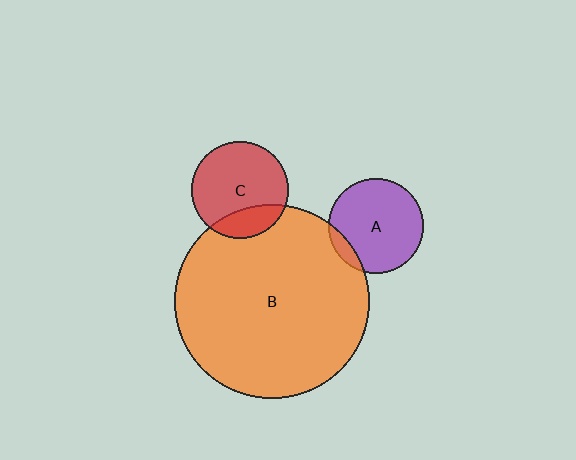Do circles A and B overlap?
Yes.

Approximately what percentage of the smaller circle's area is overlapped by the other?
Approximately 10%.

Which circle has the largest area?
Circle B (orange).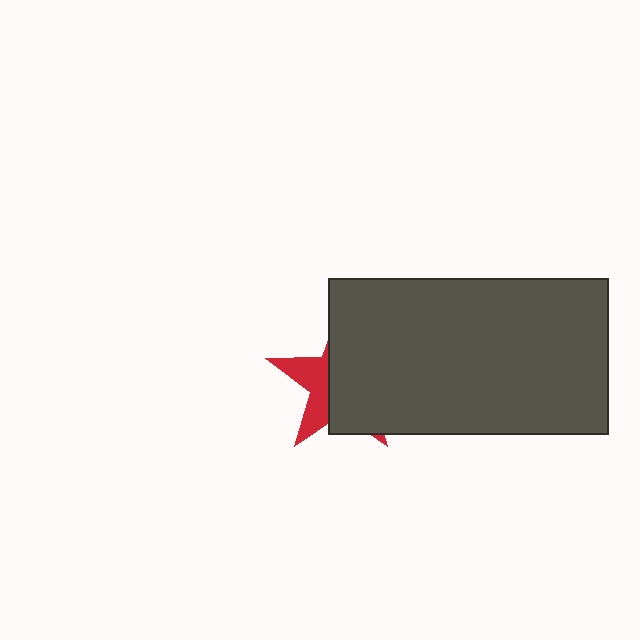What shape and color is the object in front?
The object in front is a dark gray rectangle.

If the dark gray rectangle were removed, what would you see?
You would see the complete red star.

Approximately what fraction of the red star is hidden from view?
Roughly 66% of the red star is hidden behind the dark gray rectangle.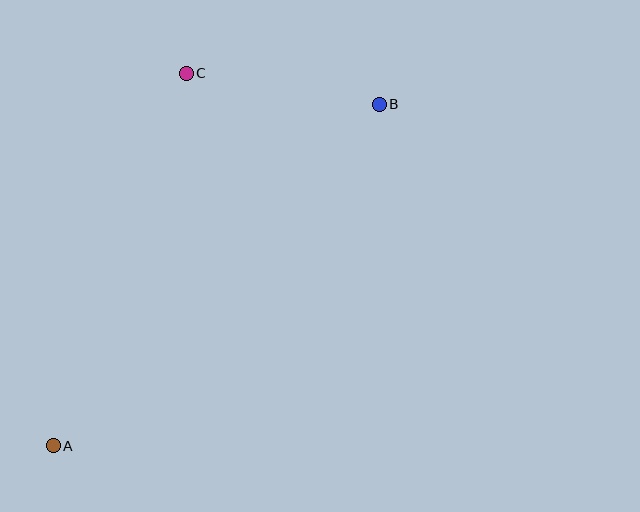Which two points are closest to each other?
Points B and C are closest to each other.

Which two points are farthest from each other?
Points A and B are farthest from each other.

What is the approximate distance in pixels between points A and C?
The distance between A and C is approximately 395 pixels.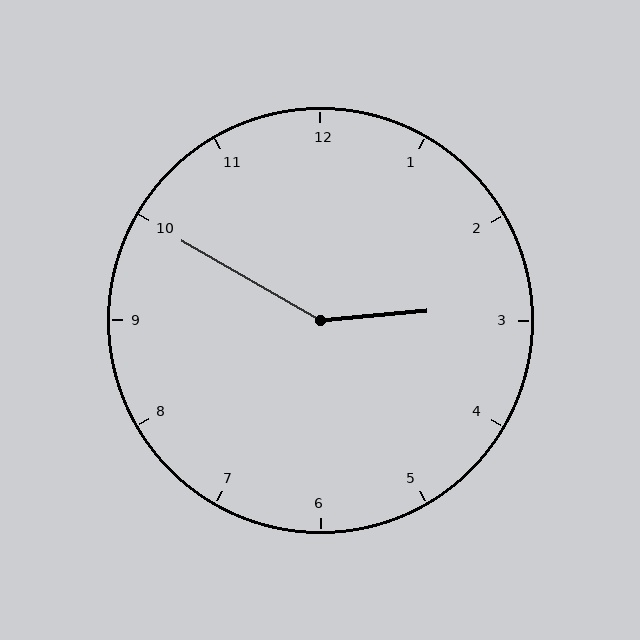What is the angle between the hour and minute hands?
Approximately 145 degrees.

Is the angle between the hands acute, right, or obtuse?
It is obtuse.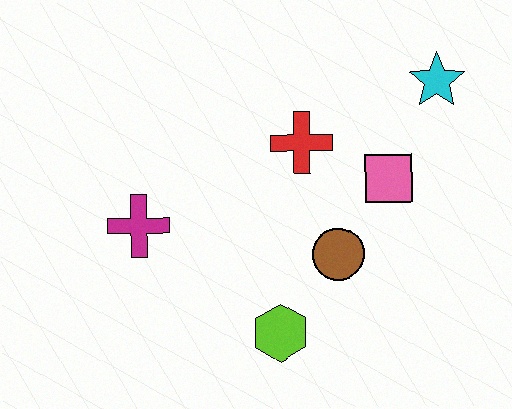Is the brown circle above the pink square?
No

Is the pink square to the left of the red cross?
No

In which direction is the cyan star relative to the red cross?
The cyan star is to the right of the red cross.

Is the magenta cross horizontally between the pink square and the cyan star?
No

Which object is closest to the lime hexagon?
The brown circle is closest to the lime hexagon.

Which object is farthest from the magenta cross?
The cyan star is farthest from the magenta cross.